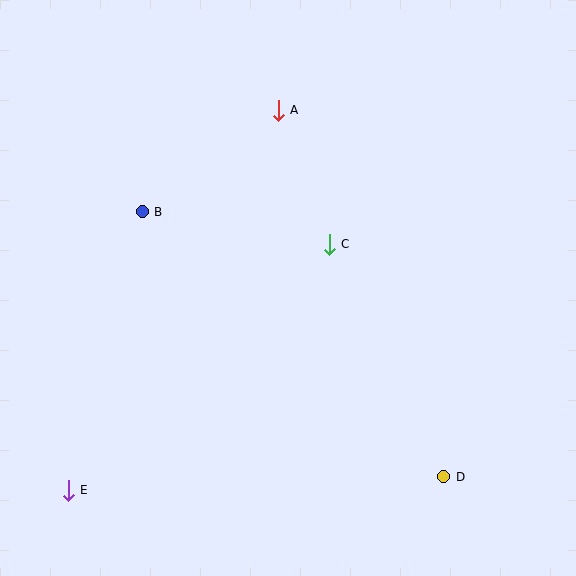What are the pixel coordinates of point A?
Point A is at (278, 110).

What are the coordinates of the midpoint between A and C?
The midpoint between A and C is at (304, 177).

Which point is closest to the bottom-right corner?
Point D is closest to the bottom-right corner.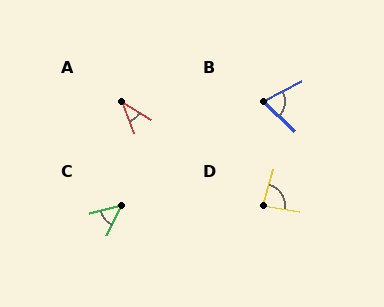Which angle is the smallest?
A, at approximately 37 degrees.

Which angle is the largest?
D, at approximately 83 degrees.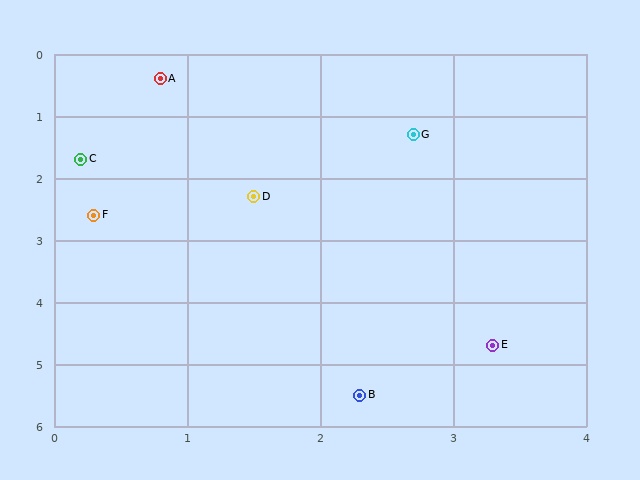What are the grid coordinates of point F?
Point F is at approximately (0.3, 2.6).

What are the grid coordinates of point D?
Point D is at approximately (1.5, 2.3).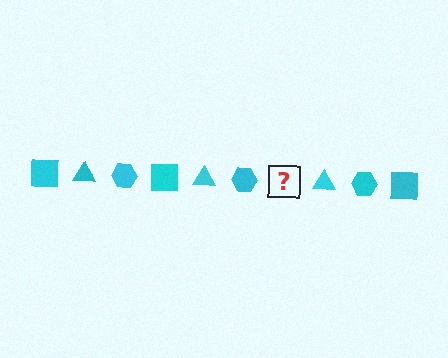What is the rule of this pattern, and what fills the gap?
The rule is that the pattern cycles through square, triangle, hexagon shapes in cyan. The gap should be filled with a cyan square.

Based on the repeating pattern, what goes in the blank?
The blank should be a cyan square.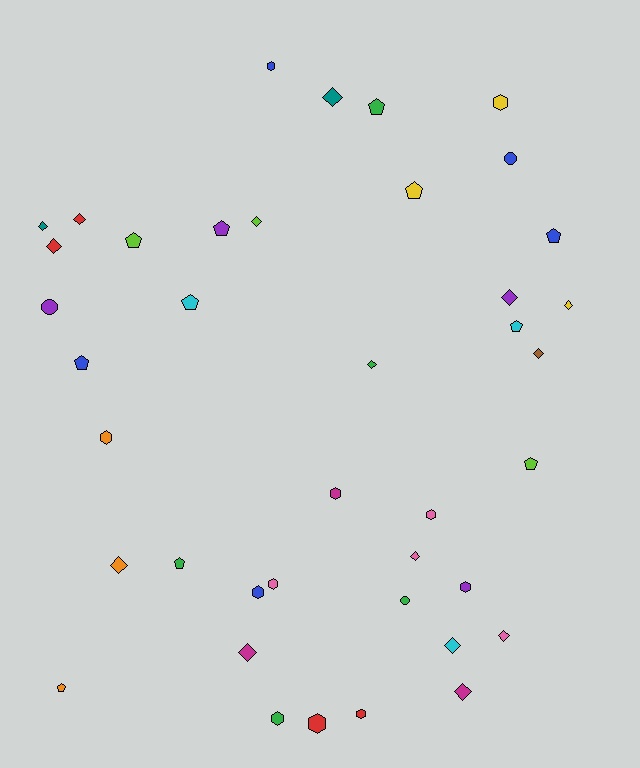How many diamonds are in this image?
There are 15 diamonds.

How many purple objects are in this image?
There are 4 purple objects.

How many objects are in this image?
There are 40 objects.